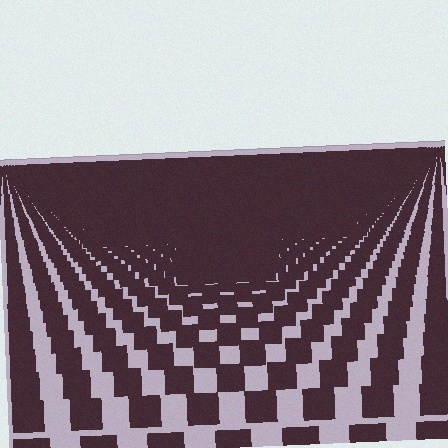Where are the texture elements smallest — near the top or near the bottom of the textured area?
Near the top.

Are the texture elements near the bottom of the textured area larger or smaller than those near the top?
Larger. Near the bottom, elements are closer to the viewer and appear at a bigger on-screen size.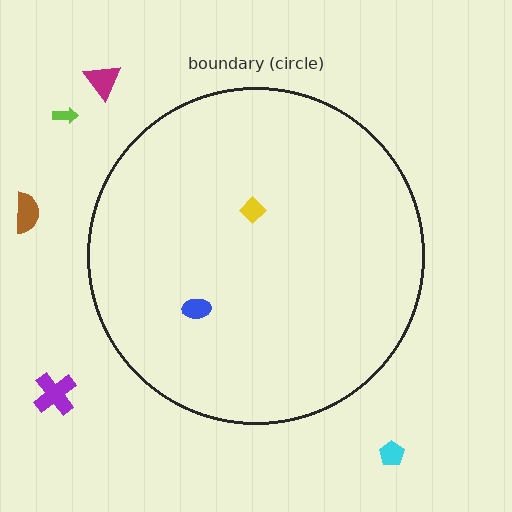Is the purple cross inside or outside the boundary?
Outside.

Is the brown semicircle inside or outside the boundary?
Outside.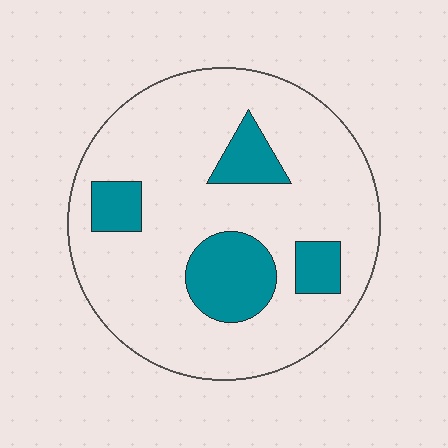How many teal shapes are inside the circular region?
4.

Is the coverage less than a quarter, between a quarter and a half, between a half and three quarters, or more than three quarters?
Less than a quarter.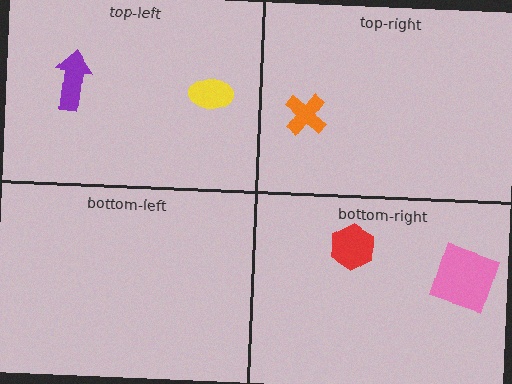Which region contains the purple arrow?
The top-left region.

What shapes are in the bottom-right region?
The red hexagon, the pink square.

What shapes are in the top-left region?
The yellow ellipse, the purple arrow.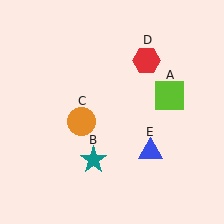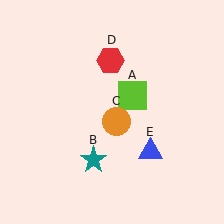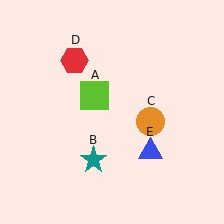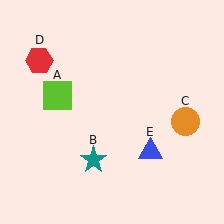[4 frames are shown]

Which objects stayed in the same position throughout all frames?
Teal star (object B) and blue triangle (object E) remained stationary.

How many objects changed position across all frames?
3 objects changed position: lime square (object A), orange circle (object C), red hexagon (object D).